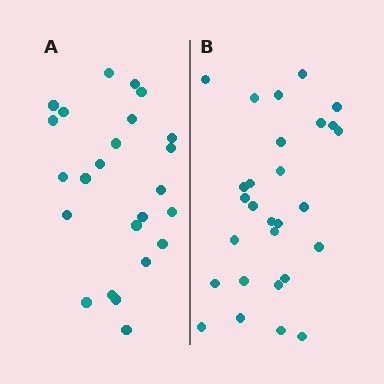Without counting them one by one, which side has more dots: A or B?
Region B (the right region) has more dots.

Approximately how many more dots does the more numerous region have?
Region B has about 4 more dots than region A.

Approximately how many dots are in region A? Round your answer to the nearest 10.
About 20 dots. (The exact count is 24, which rounds to 20.)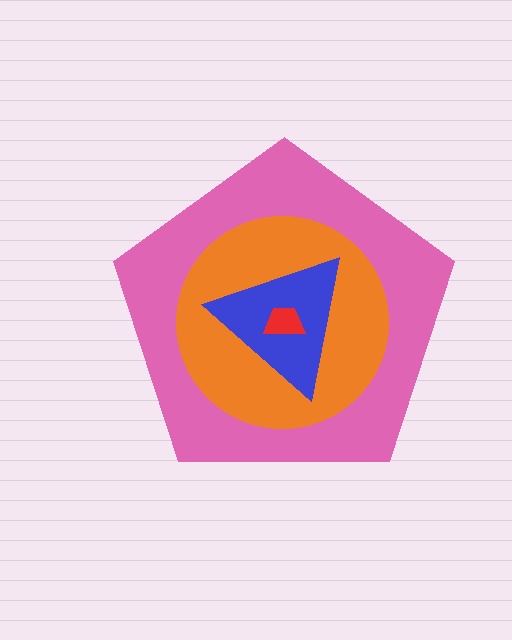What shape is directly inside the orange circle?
The blue triangle.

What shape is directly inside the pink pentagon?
The orange circle.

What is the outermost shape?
The pink pentagon.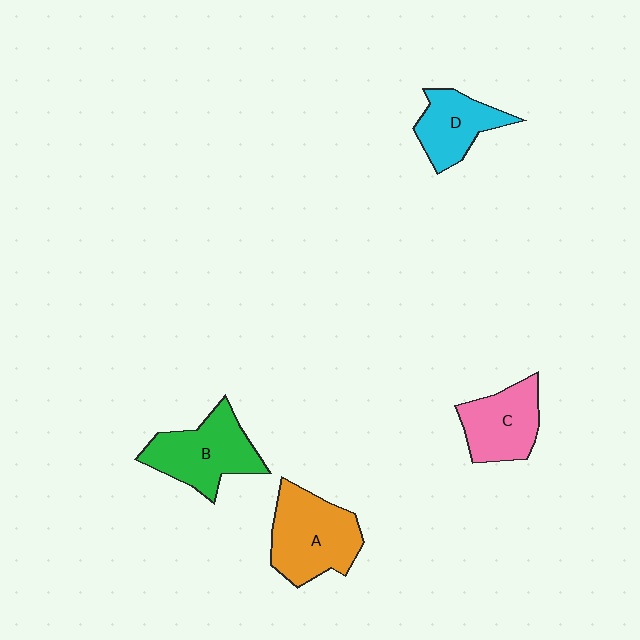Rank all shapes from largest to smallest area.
From largest to smallest: A (orange), B (green), C (pink), D (cyan).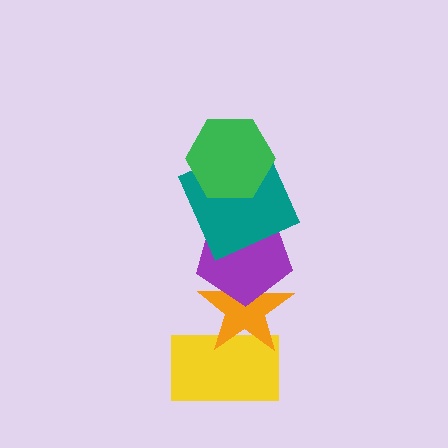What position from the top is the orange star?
The orange star is 4th from the top.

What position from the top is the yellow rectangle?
The yellow rectangle is 5th from the top.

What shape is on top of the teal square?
The green hexagon is on top of the teal square.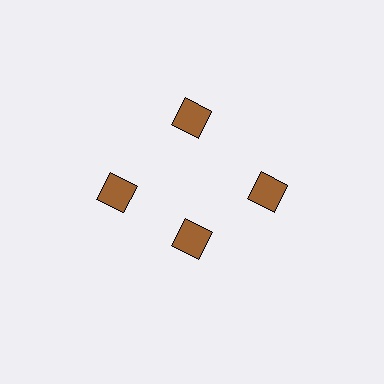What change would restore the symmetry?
The symmetry would be restored by moving it outward, back onto the ring so that all 4 diamonds sit at equal angles and equal distance from the center.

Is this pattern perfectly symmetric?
No. The 4 brown diamonds are arranged in a ring, but one element near the 6 o'clock position is pulled inward toward the center, breaking the 4-fold rotational symmetry.